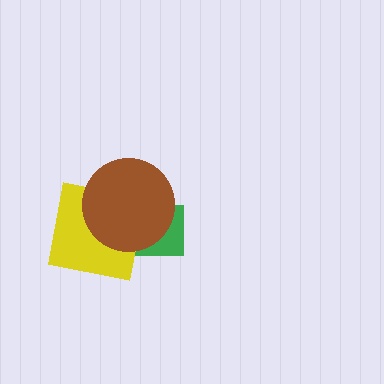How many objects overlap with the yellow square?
2 objects overlap with the yellow square.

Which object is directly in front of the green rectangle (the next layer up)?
The yellow square is directly in front of the green rectangle.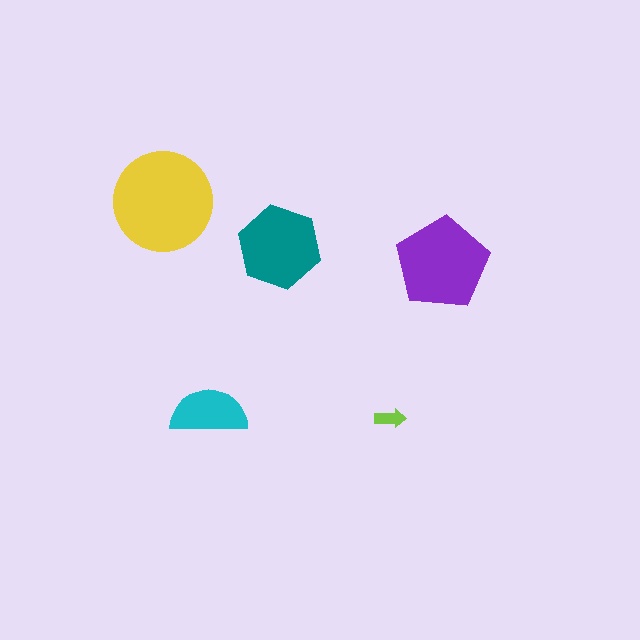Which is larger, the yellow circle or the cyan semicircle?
The yellow circle.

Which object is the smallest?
The lime arrow.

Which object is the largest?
The yellow circle.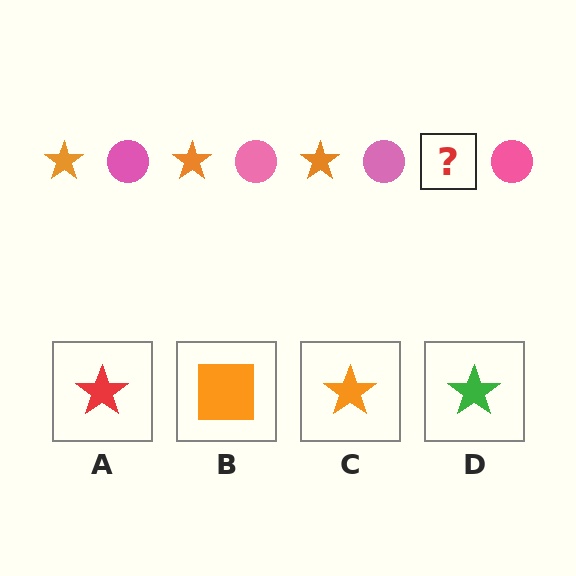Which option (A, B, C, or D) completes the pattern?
C.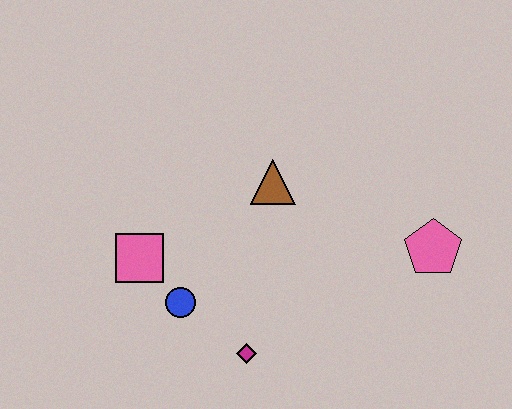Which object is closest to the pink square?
The blue circle is closest to the pink square.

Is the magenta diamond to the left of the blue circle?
No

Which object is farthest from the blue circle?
The pink pentagon is farthest from the blue circle.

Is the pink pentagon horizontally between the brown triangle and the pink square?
No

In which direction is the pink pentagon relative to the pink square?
The pink pentagon is to the right of the pink square.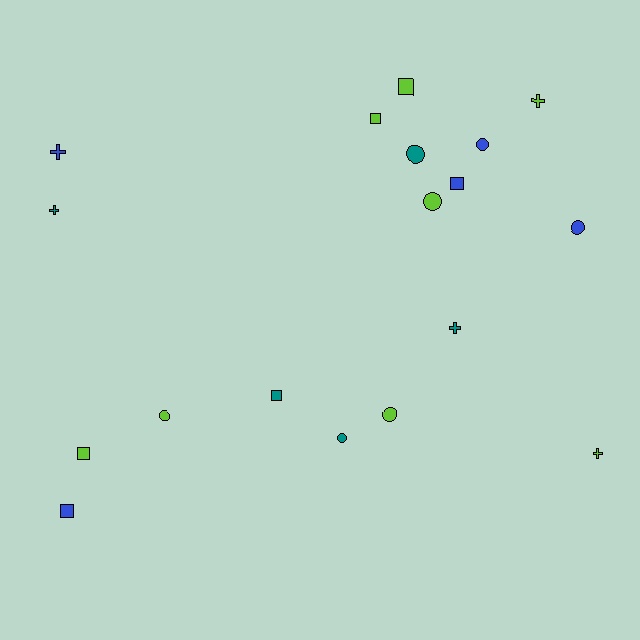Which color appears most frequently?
Lime, with 8 objects.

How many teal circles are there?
There are 2 teal circles.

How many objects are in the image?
There are 18 objects.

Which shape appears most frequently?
Circle, with 7 objects.